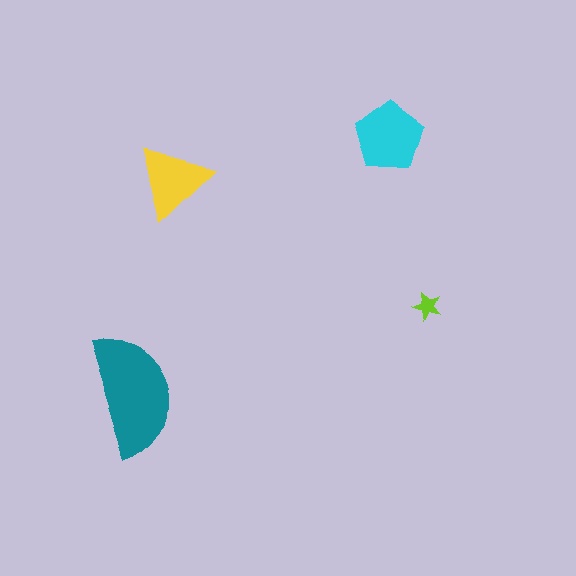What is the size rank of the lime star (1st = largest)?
4th.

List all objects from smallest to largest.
The lime star, the yellow triangle, the cyan pentagon, the teal semicircle.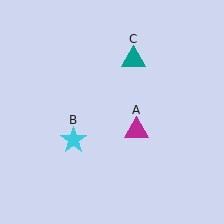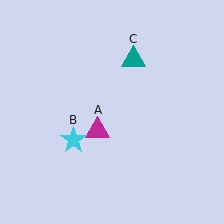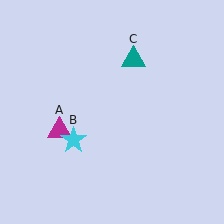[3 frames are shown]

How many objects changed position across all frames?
1 object changed position: magenta triangle (object A).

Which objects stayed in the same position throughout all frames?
Cyan star (object B) and teal triangle (object C) remained stationary.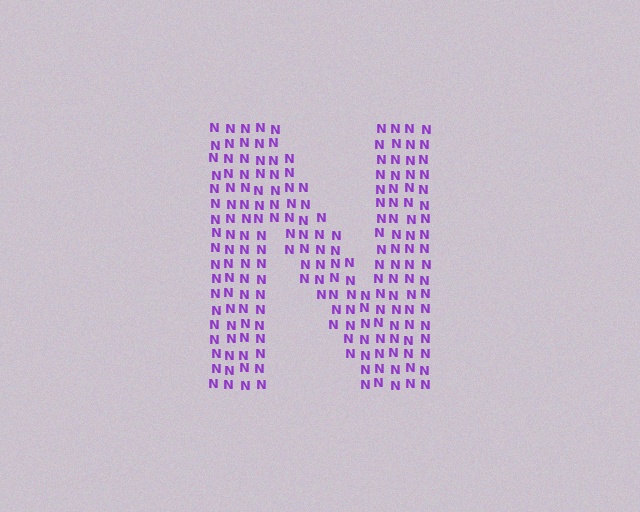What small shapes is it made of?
It is made of small letter N's.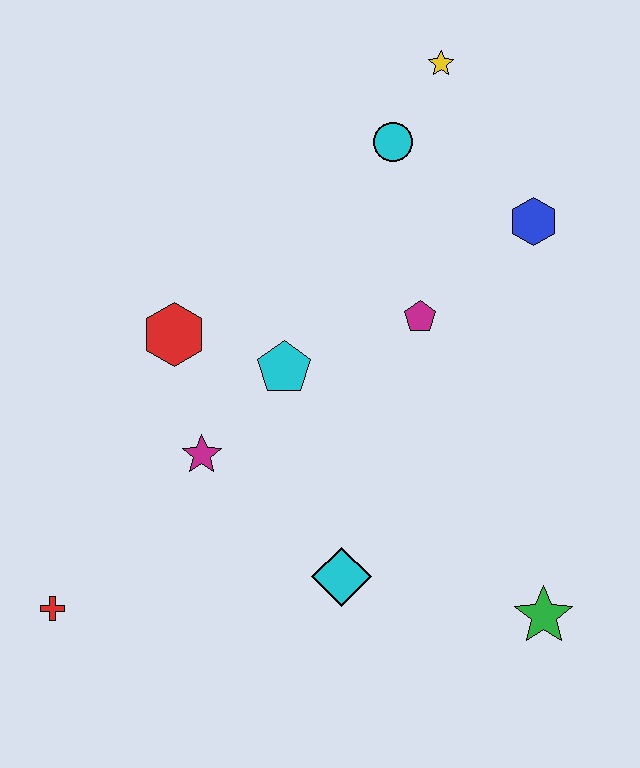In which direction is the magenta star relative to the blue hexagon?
The magenta star is to the left of the blue hexagon.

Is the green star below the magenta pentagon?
Yes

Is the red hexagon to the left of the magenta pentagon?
Yes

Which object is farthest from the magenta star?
The yellow star is farthest from the magenta star.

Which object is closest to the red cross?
The magenta star is closest to the red cross.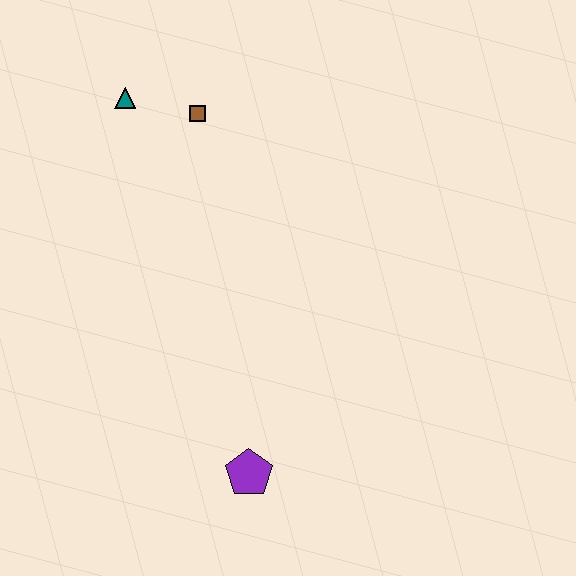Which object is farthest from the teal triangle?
The purple pentagon is farthest from the teal triangle.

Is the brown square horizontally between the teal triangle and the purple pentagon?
Yes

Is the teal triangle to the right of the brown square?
No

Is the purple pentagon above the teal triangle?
No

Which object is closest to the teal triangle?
The brown square is closest to the teal triangle.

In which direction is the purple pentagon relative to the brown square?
The purple pentagon is below the brown square.